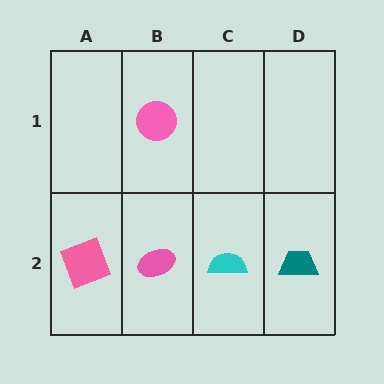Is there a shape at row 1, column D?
No, that cell is empty.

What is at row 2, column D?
A teal trapezoid.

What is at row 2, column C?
A cyan semicircle.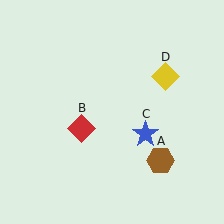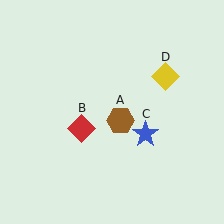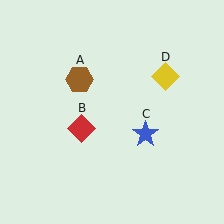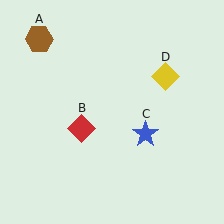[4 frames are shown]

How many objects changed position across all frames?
1 object changed position: brown hexagon (object A).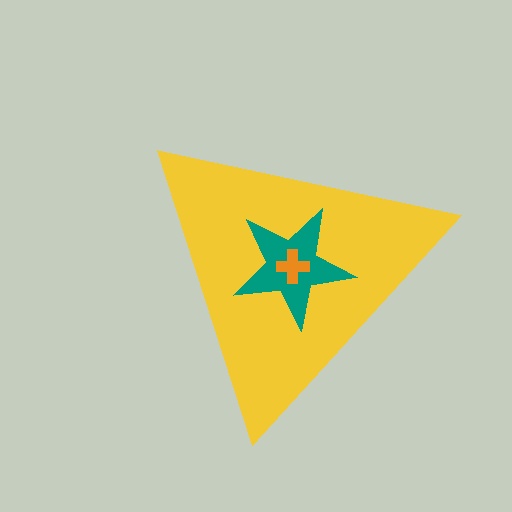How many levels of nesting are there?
3.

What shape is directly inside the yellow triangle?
The teal star.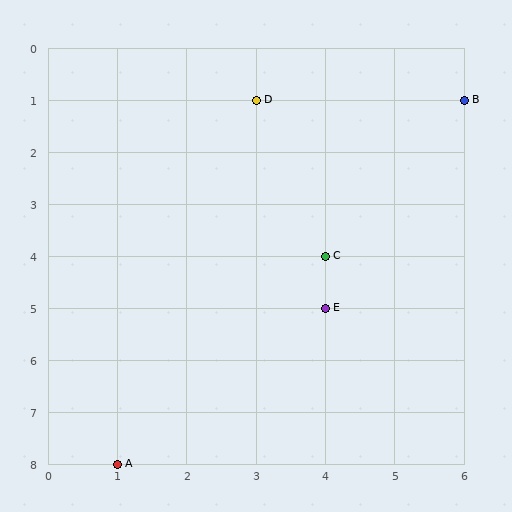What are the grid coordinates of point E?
Point E is at grid coordinates (4, 5).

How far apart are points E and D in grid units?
Points E and D are 1 column and 4 rows apart (about 4.1 grid units diagonally).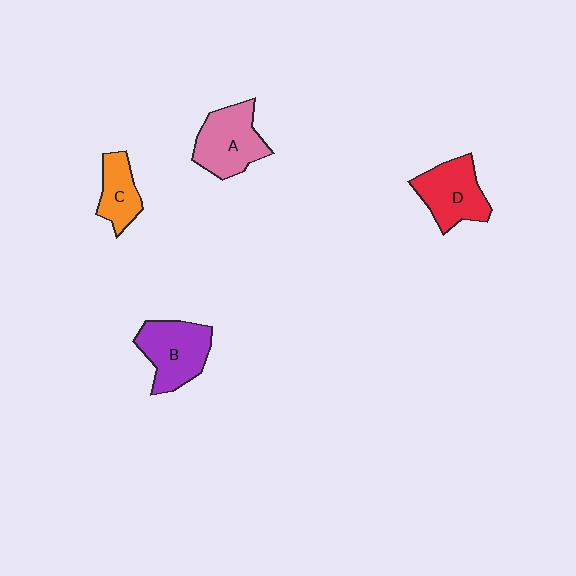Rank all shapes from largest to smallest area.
From largest to smallest: A (pink), B (purple), D (red), C (orange).